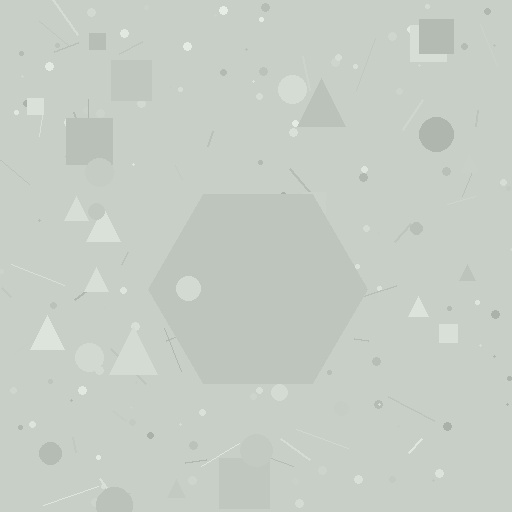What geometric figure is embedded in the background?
A hexagon is embedded in the background.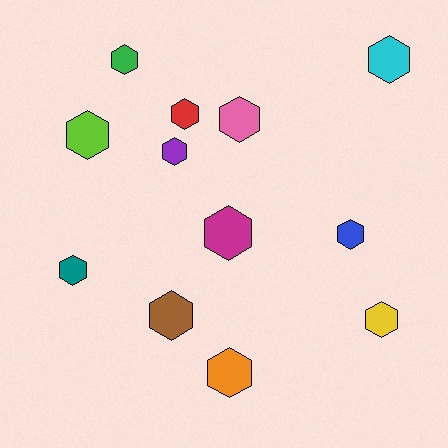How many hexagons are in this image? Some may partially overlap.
There are 12 hexagons.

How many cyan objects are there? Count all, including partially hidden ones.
There is 1 cyan object.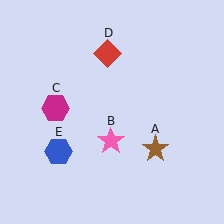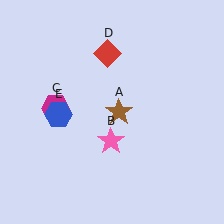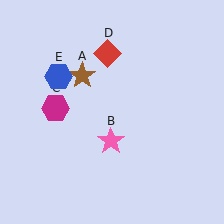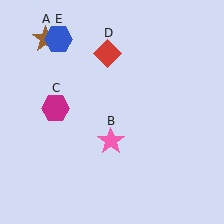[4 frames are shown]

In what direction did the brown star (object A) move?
The brown star (object A) moved up and to the left.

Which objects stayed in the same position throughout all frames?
Pink star (object B) and magenta hexagon (object C) and red diamond (object D) remained stationary.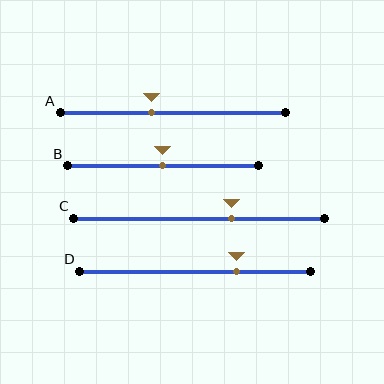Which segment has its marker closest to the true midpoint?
Segment B has its marker closest to the true midpoint.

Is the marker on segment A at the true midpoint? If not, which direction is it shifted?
No, the marker on segment A is shifted to the left by about 10% of the segment length.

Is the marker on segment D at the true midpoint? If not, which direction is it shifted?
No, the marker on segment D is shifted to the right by about 18% of the segment length.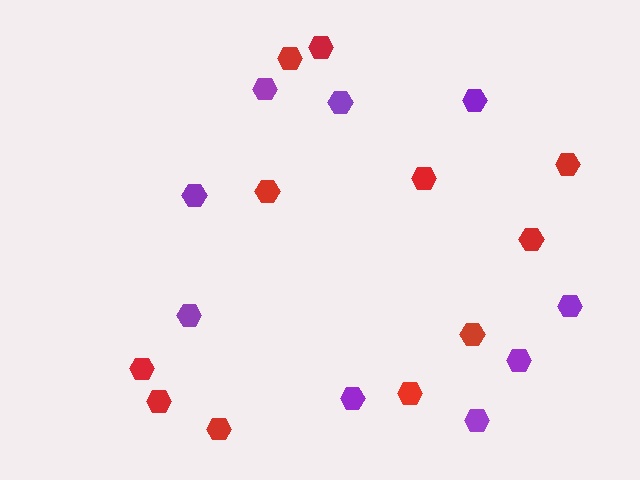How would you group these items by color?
There are 2 groups: one group of red hexagons (11) and one group of purple hexagons (9).